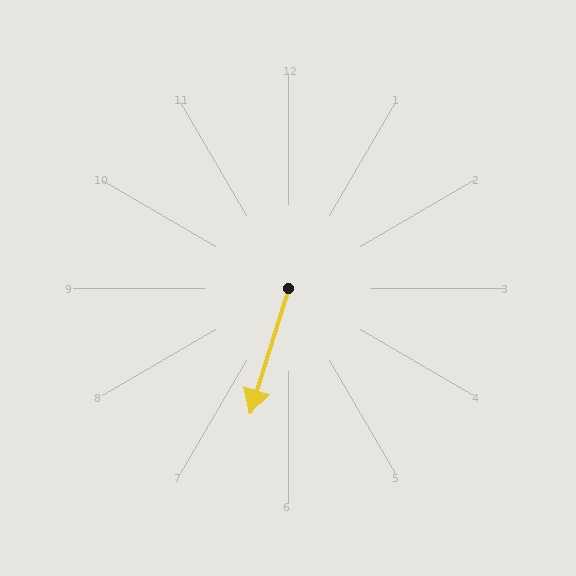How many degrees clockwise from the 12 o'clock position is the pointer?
Approximately 197 degrees.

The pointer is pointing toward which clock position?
Roughly 7 o'clock.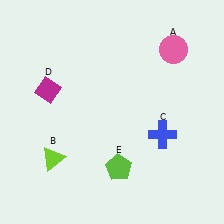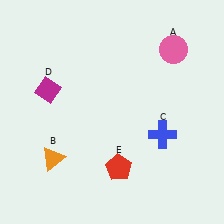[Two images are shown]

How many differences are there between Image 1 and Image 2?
There are 2 differences between the two images.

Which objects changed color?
B changed from lime to orange. E changed from lime to red.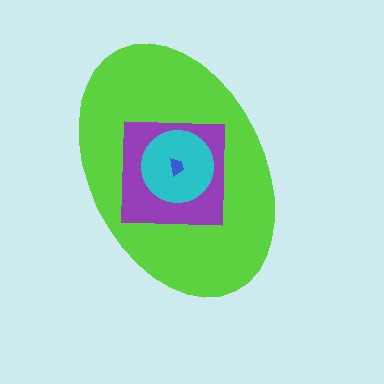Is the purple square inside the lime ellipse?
Yes.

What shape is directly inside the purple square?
The cyan circle.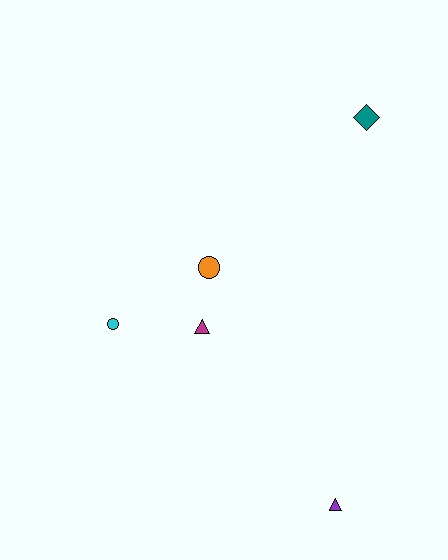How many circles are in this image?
There are 2 circles.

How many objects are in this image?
There are 5 objects.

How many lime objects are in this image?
There are no lime objects.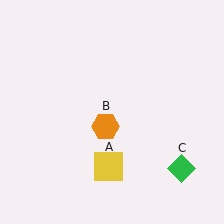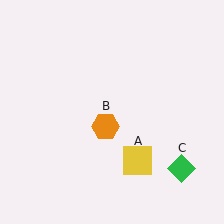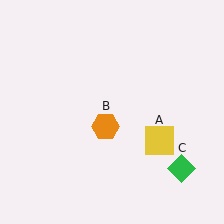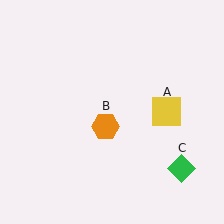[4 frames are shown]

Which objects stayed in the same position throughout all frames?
Orange hexagon (object B) and green diamond (object C) remained stationary.